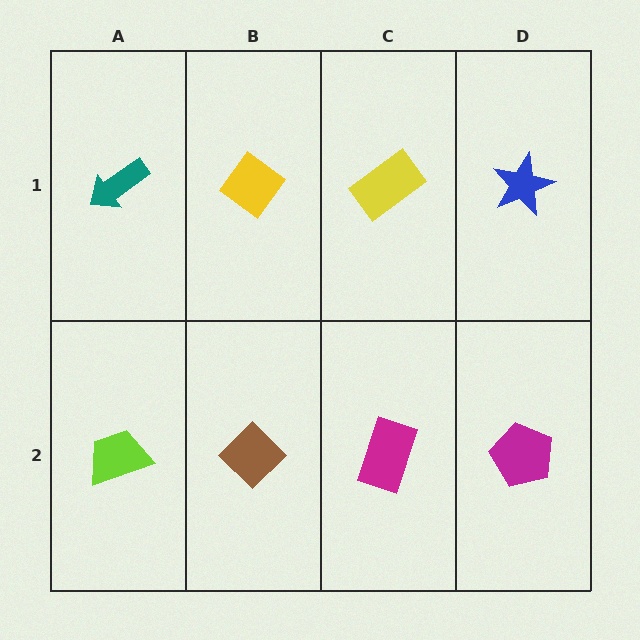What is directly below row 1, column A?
A lime trapezoid.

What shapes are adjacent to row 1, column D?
A magenta pentagon (row 2, column D), a yellow rectangle (row 1, column C).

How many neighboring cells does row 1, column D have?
2.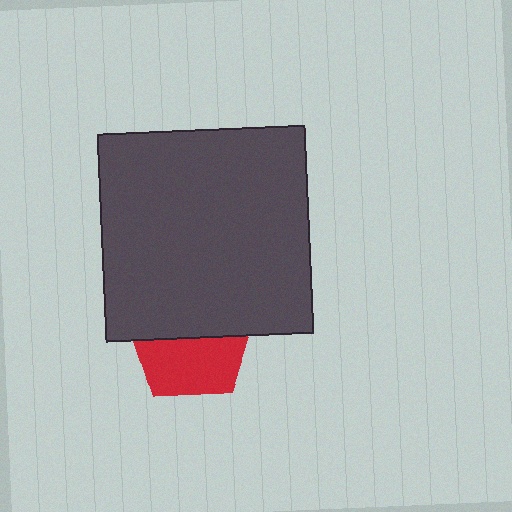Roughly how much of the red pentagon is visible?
About half of it is visible (roughly 51%).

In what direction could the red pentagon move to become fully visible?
The red pentagon could move down. That would shift it out from behind the dark gray square entirely.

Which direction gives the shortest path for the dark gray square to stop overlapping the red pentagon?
Moving up gives the shortest separation.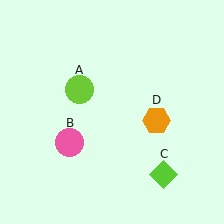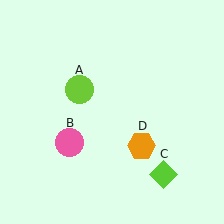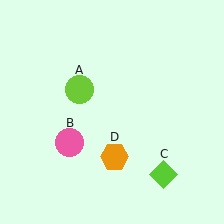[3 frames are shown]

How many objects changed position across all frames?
1 object changed position: orange hexagon (object D).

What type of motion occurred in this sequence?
The orange hexagon (object D) rotated clockwise around the center of the scene.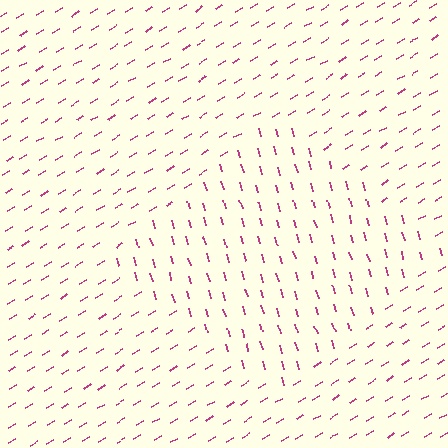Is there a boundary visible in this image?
Yes, there is a texture boundary formed by a change in line orientation.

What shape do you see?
I see a diamond.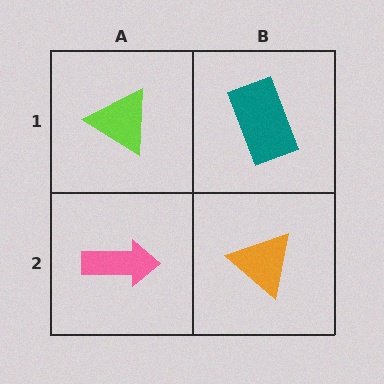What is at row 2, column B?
An orange triangle.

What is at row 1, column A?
A lime triangle.